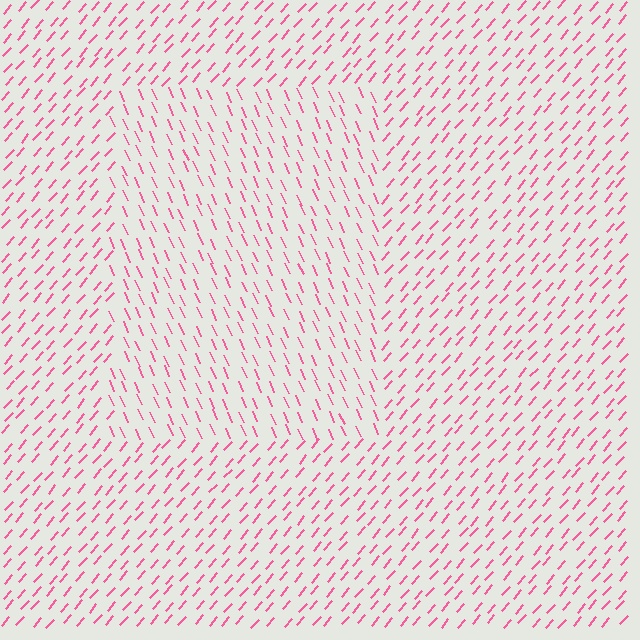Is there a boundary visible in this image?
Yes, there is a texture boundary formed by a change in line orientation.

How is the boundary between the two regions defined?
The boundary is defined purely by a change in line orientation (approximately 66 degrees difference). All lines are the same color and thickness.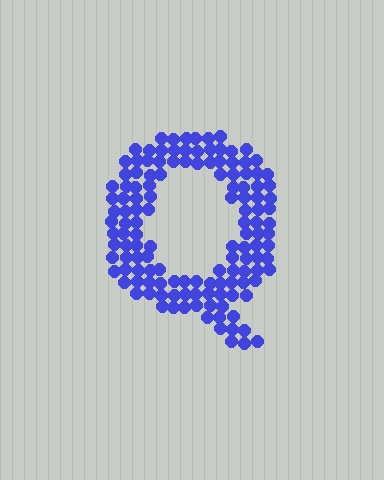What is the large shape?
The large shape is the letter Q.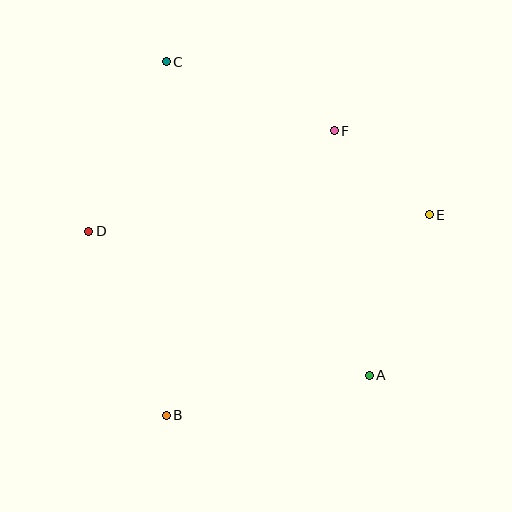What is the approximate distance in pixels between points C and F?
The distance between C and F is approximately 181 pixels.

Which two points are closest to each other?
Points E and F are closest to each other.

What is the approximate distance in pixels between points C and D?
The distance between C and D is approximately 186 pixels.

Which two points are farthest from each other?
Points A and C are farthest from each other.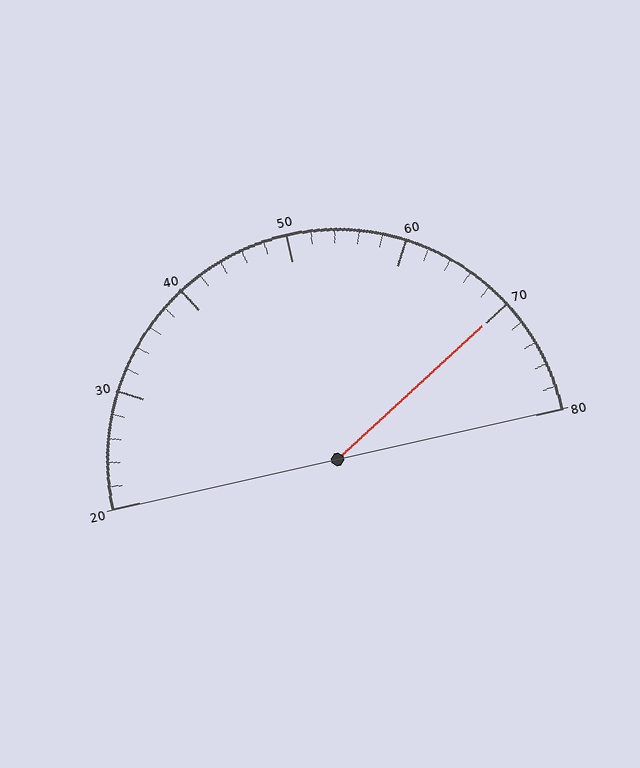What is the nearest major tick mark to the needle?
The nearest major tick mark is 70.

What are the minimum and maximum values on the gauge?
The gauge ranges from 20 to 80.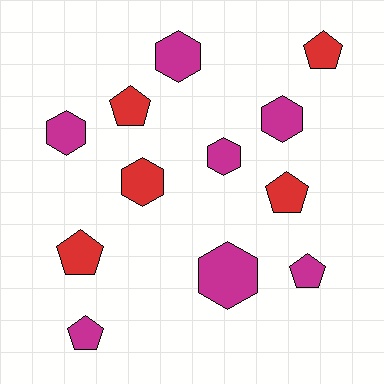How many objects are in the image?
There are 12 objects.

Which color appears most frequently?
Magenta, with 7 objects.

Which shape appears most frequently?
Hexagon, with 6 objects.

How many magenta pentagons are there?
There are 2 magenta pentagons.